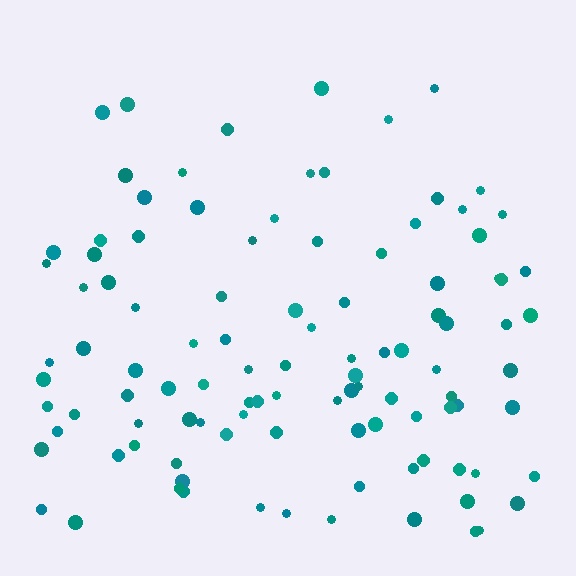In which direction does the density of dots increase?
From top to bottom, with the bottom side densest.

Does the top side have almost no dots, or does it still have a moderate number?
Still a moderate number, just noticeably fewer than the bottom.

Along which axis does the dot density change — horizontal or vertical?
Vertical.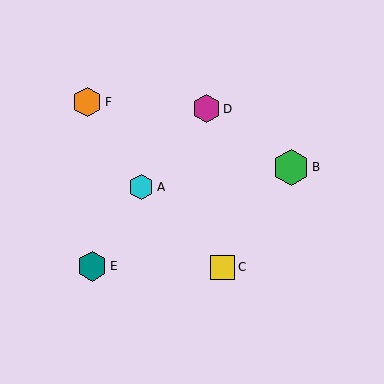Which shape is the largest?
The green hexagon (labeled B) is the largest.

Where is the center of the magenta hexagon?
The center of the magenta hexagon is at (206, 109).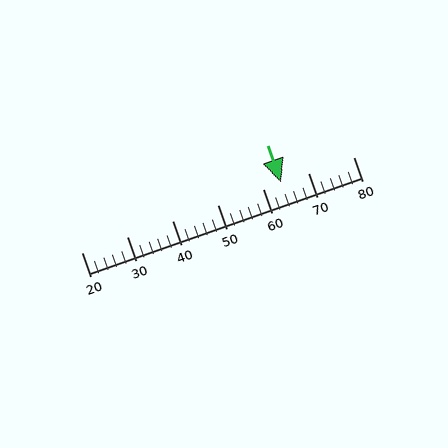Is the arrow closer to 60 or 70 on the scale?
The arrow is closer to 60.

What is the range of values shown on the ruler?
The ruler shows values from 20 to 80.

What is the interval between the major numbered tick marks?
The major tick marks are spaced 10 units apart.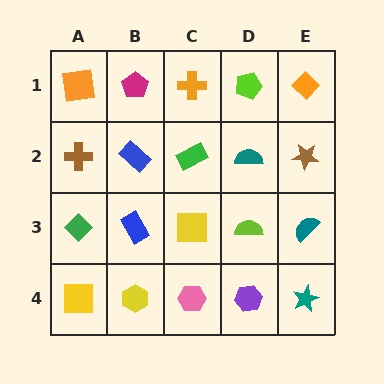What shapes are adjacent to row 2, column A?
An orange square (row 1, column A), a green diamond (row 3, column A), a blue rectangle (row 2, column B).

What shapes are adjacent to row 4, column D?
A lime semicircle (row 3, column D), a pink hexagon (row 4, column C), a teal star (row 4, column E).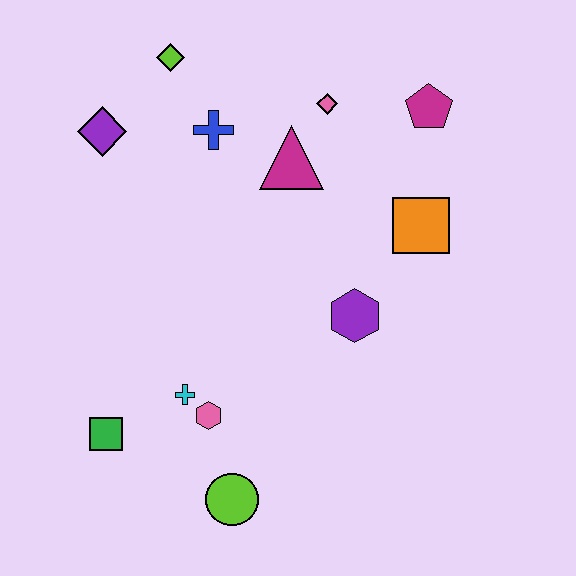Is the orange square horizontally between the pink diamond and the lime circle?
No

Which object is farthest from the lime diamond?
The lime circle is farthest from the lime diamond.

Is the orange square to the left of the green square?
No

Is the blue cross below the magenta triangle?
No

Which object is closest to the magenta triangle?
The pink diamond is closest to the magenta triangle.